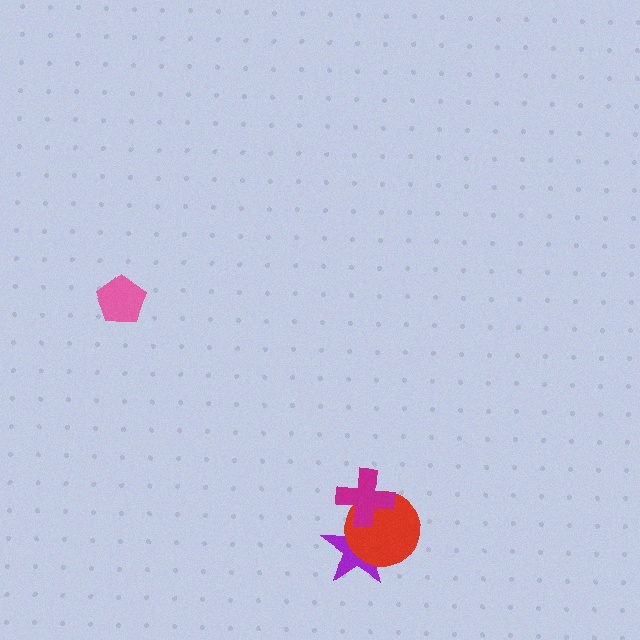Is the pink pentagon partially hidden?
No, no other shape covers it.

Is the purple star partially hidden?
Yes, it is partially covered by another shape.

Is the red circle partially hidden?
Yes, it is partially covered by another shape.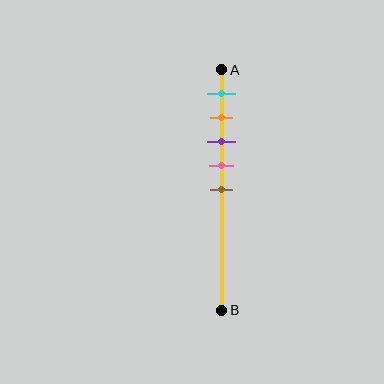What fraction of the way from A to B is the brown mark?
The brown mark is approximately 50% (0.5) of the way from A to B.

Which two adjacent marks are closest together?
The orange and purple marks are the closest adjacent pair.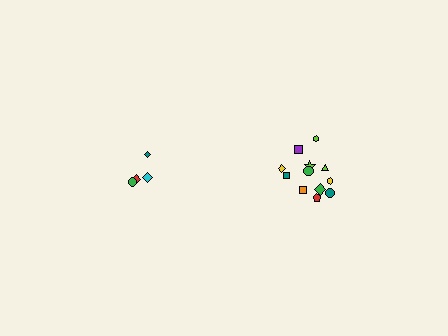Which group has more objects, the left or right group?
The right group.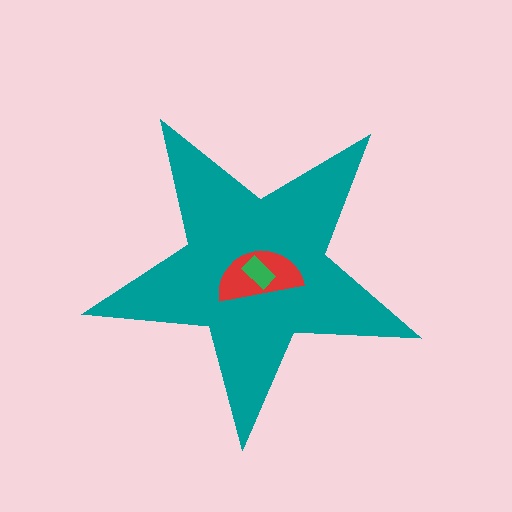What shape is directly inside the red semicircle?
The green rectangle.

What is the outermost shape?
The teal star.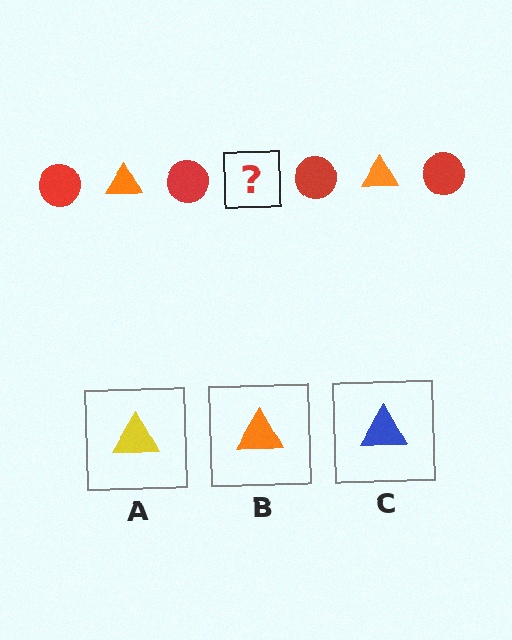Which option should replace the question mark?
Option B.